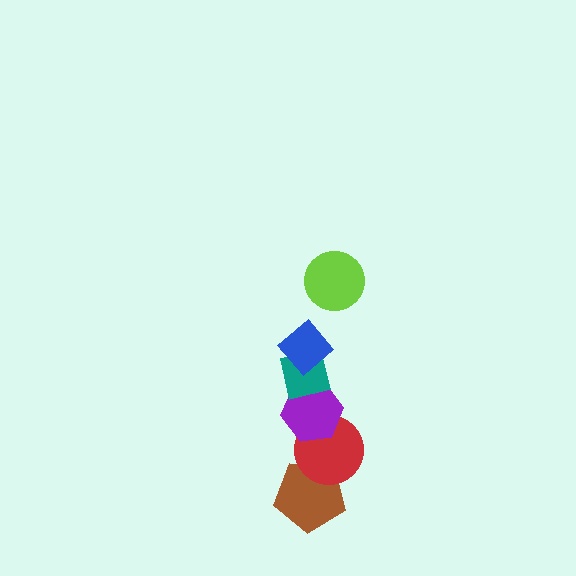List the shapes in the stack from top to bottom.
From top to bottom: the lime circle, the blue diamond, the teal square, the purple hexagon, the red circle, the brown pentagon.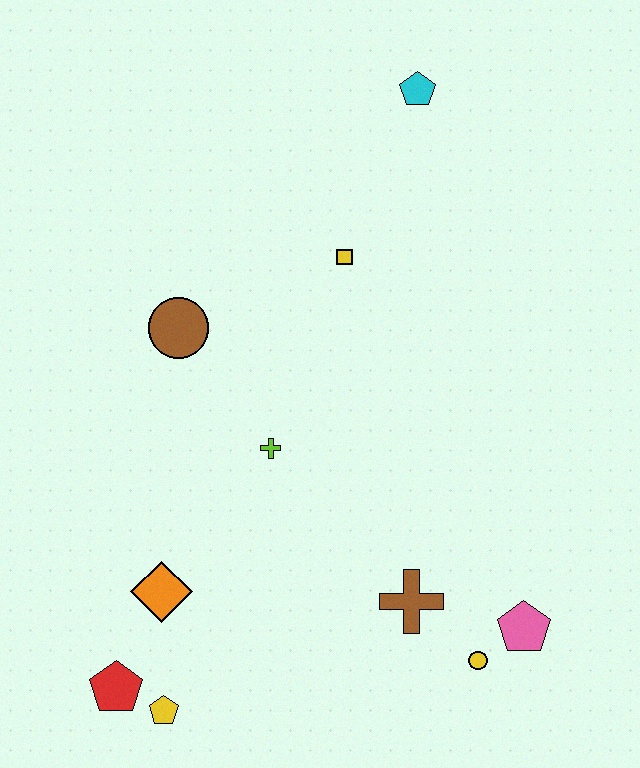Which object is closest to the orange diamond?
The red pentagon is closest to the orange diamond.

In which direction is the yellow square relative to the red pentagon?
The yellow square is above the red pentagon.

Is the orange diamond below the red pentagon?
No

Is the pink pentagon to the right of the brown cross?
Yes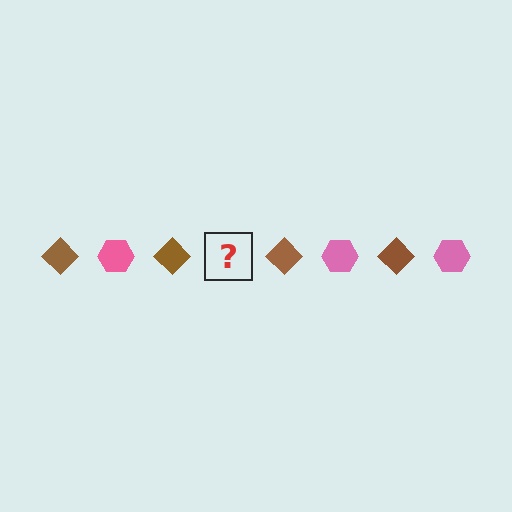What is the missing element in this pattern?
The missing element is a pink hexagon.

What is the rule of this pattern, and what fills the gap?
The rule is that the pattern alternates between brown diamond and pink hexagon. The gap should be filled with a pink hexagon.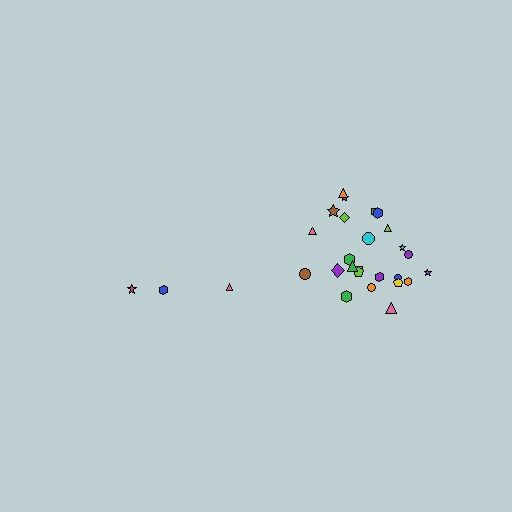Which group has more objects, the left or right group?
The right group.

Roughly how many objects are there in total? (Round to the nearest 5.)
Roughly 30 objects in total.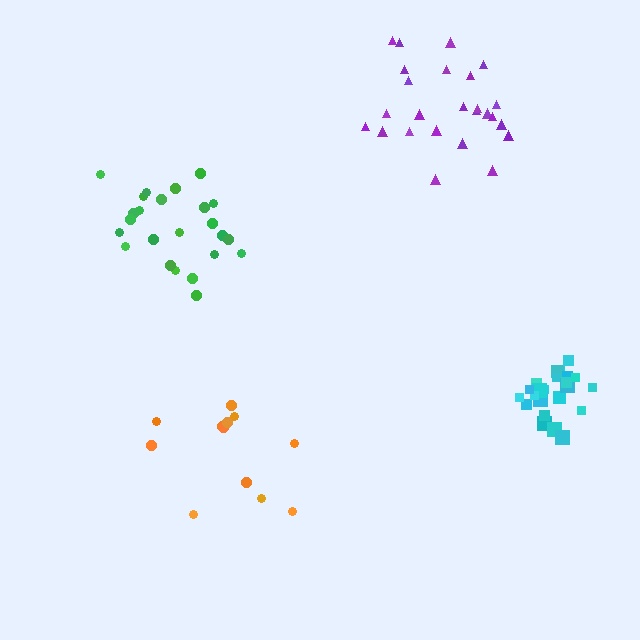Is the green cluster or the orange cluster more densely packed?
Green.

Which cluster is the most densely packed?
Cyan.